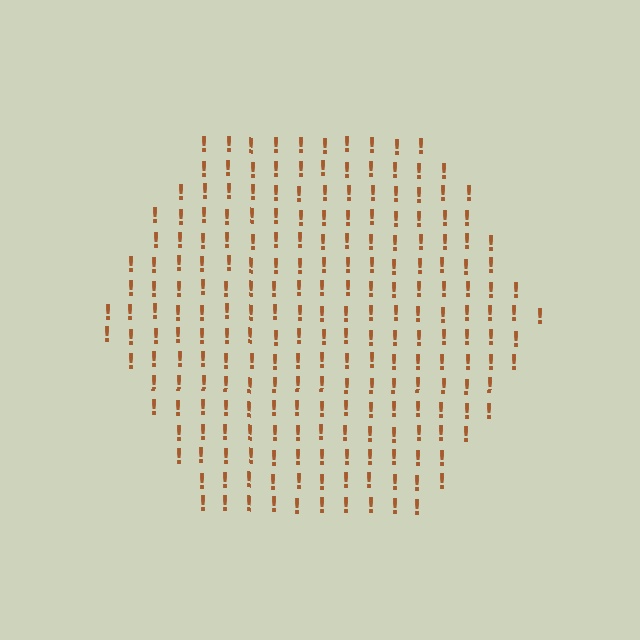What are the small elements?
The small elements are exclamation marks.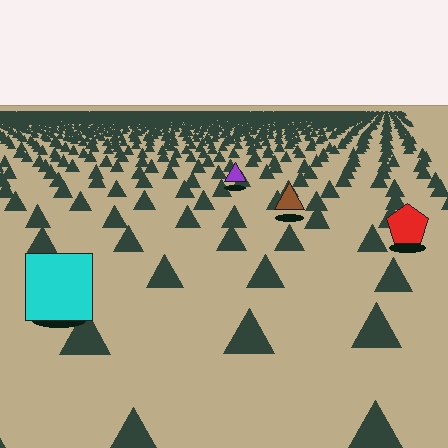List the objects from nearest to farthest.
From nearest to farthest: the cyan square, the red pentagon, the brown triangle, the purple triangle.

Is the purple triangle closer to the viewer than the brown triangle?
No. The brown triangle is closer — you can tell from the texture gradient: the ground texture is coarser near it.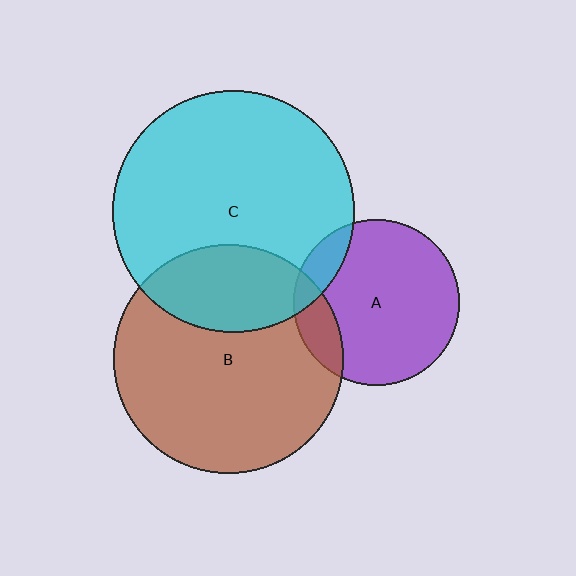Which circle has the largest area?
Circle C (cyan).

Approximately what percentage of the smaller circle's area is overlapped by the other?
Approximately 15%.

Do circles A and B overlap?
Yes.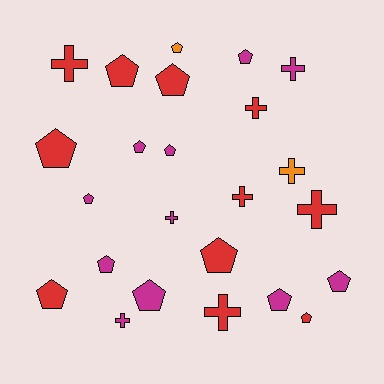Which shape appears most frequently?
Pentagon, with 15 objects.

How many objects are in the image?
There are 24 objects.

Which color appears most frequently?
Magenta, with 11 objects.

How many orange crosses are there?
There is 1 orange cross.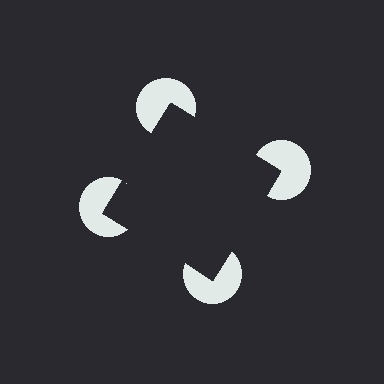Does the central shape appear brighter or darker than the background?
It typically appears slightly darker than the background, even though no actual brightness change is drawn.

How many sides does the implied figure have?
4 sides.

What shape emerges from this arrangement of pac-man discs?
An illusory square — its edges are inferred from the aligned wedge cuts in the pac-man discs, not physically drawn.